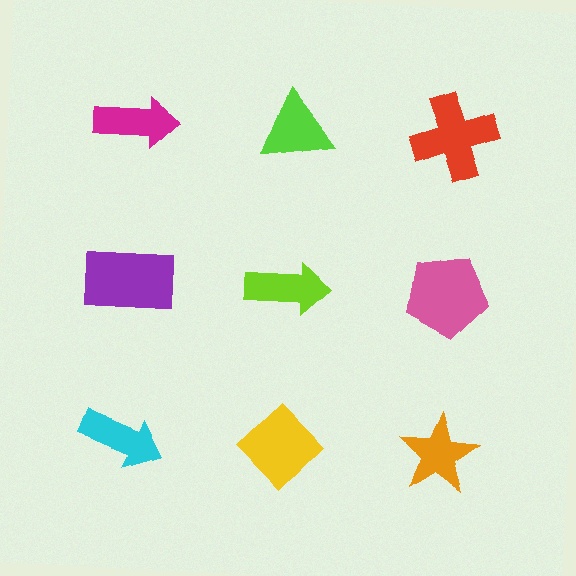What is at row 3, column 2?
A yellow diamond.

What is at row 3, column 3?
An orange star.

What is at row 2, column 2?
A lime arrow.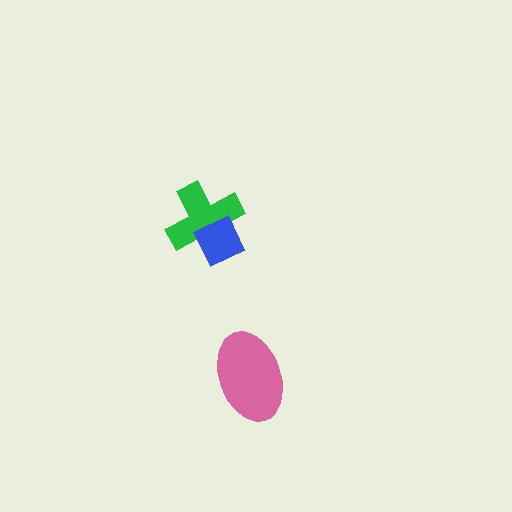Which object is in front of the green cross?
The blue diamond is in front of the green cross.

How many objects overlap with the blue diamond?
1 object overlaps with the blue diamond.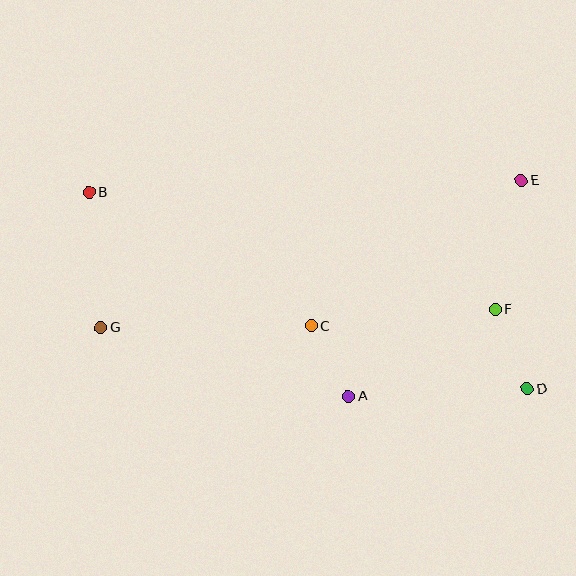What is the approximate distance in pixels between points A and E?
The distance between A and E is approximately 277 pixels.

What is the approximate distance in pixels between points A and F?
The distance between A and F is approximately 170 pixels.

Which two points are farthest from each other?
Points B and D are farthest from each other.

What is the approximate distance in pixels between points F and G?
The distance between F and G is approximately 395 pixels.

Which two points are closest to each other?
Points A and C are closest to each other.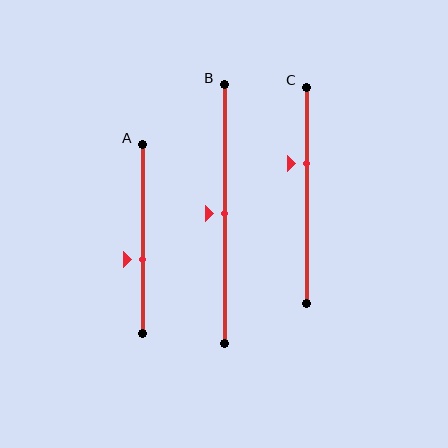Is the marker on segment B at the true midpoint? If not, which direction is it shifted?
Yes, the marker on segment B is at the true midpoint.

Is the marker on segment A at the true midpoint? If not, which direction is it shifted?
No, the marker on segment A is shifted downward by about 10% of the segment length.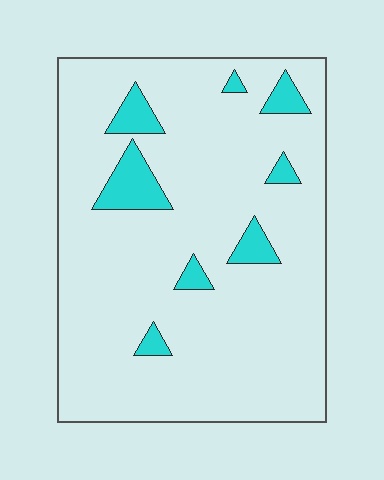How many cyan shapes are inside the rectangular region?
8.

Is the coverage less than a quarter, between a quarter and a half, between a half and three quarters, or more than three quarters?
Less than a quarter.